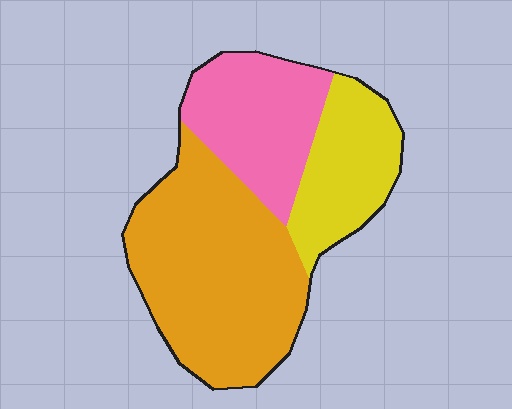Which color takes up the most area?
Orange, at roughly 50%.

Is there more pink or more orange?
Orange.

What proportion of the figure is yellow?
Yellow takes up between a sixth and a third of the figure.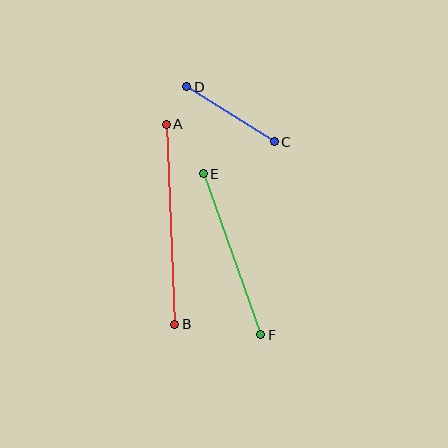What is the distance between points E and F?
The distance is approximately 171 pixels.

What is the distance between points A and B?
The distance is approximately 200 pixels.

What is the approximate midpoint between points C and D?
The midpoint is at approximately (231, 114) pixels.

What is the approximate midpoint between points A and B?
The midpoint is at approximately (170, 224) pixels.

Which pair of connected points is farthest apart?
Points A and B are farthest apart.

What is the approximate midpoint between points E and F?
The midpoint is at approximately (232, 254) pixels.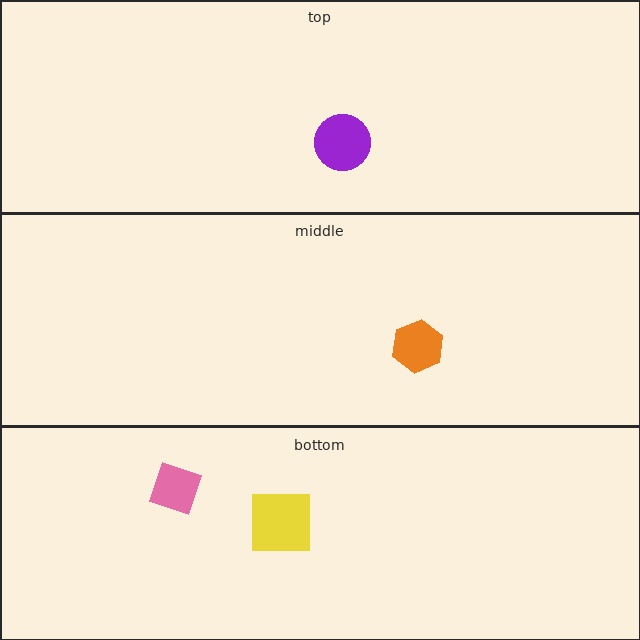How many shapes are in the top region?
1.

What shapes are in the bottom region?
The pink diamond, the yellow square.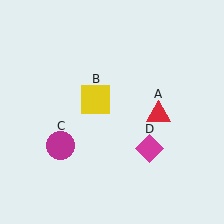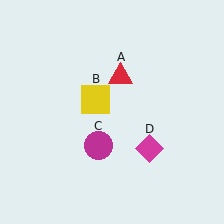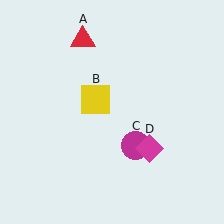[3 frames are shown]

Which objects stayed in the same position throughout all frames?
Yellow square (object B) and magenta diamond (object D) remained stationary.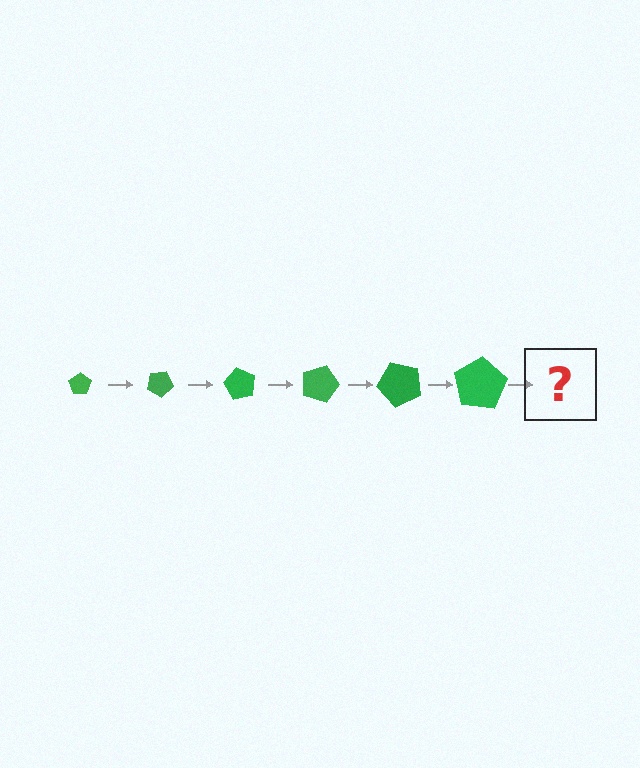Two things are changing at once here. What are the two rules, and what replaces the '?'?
The two rules are that the pentagon grows larger each step and it rotates 30 degrees each step. The '?' should be a pentagon, larger than the previous one and rotated 180 degrees from the start.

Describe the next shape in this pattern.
It should be a pentagon, larger than the previous one and rotated 180 degrees from the start.